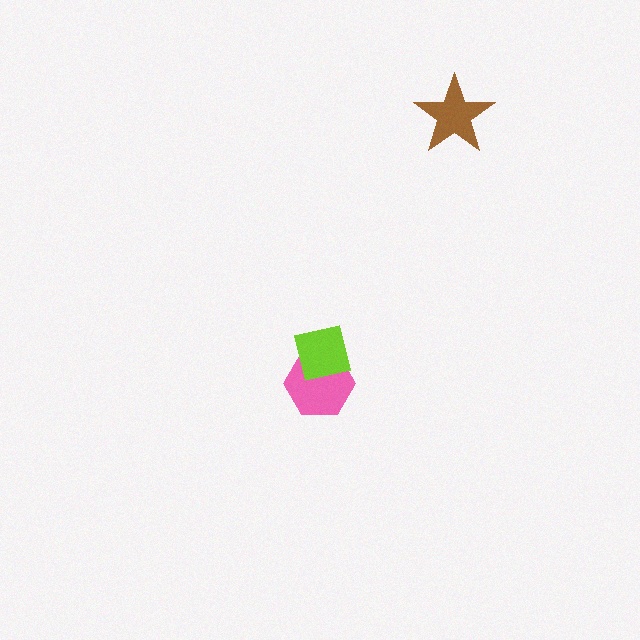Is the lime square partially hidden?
No, no other shape covers it.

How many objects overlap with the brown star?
0 objects overlap with the brown star.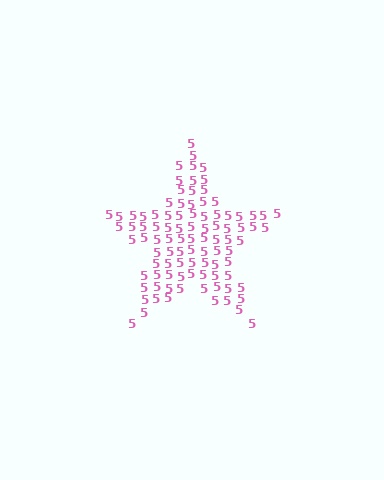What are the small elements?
The small elements are digit 5's.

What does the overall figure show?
The overall figure shows a star.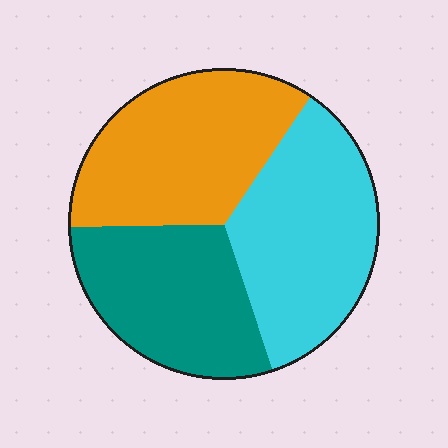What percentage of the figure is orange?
Orange covers roughly 35% of the figure.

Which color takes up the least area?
Teal, at roughly 30%.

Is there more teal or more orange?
Orange.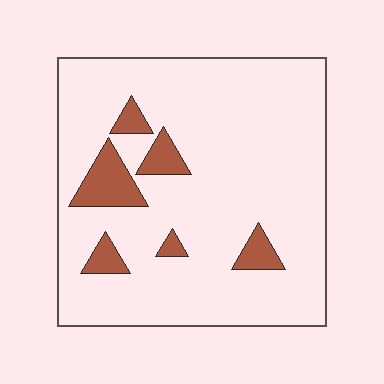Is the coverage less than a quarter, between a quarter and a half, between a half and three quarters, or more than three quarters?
Less than a quarter.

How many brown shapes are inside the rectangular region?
6.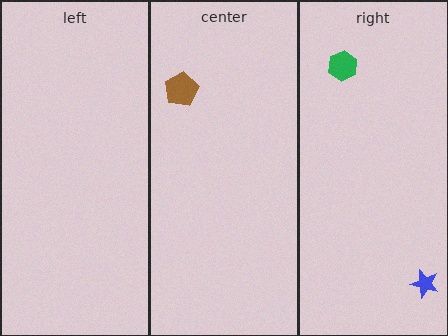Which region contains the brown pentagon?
The center region.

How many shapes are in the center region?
1.